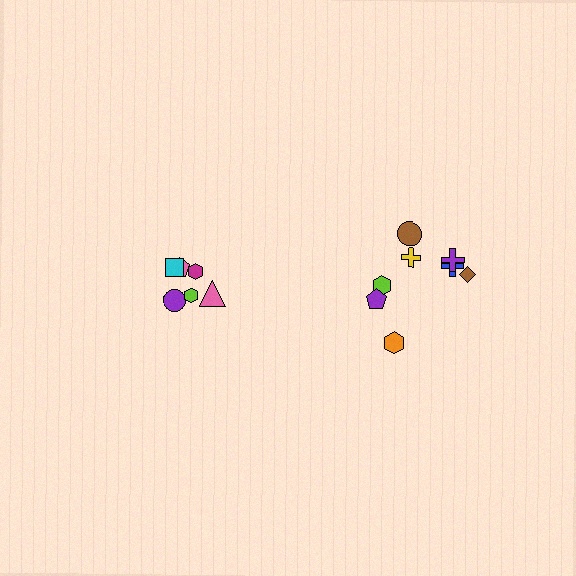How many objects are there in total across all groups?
There are 14 objects.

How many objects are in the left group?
There are 6 objects.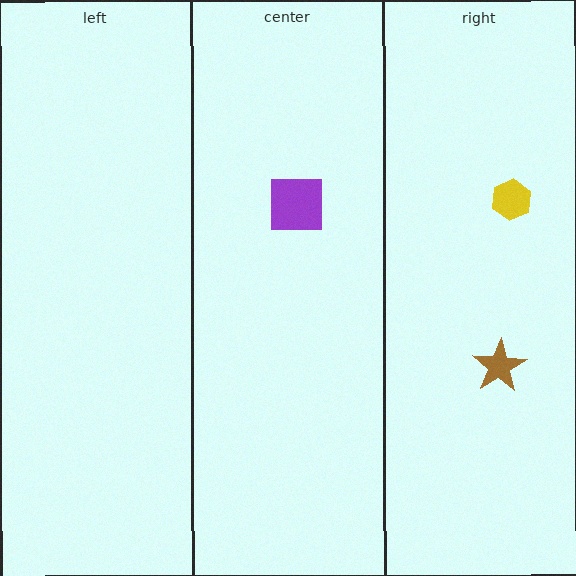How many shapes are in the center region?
1.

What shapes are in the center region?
The purple square.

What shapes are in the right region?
The yellow hexagon, the brown star.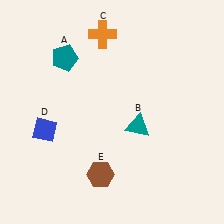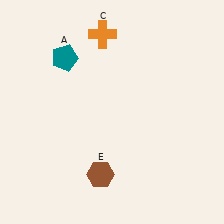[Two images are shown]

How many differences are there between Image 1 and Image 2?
There are 2 differences between the two images.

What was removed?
The teal triangle (B), the blue diamond (D) were removed in Image 2.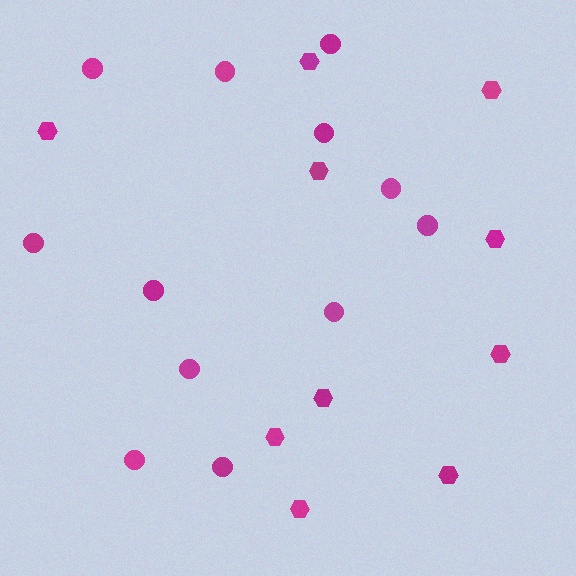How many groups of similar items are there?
There are 2 groups: one group of hexagons (10) and one group of circles (12).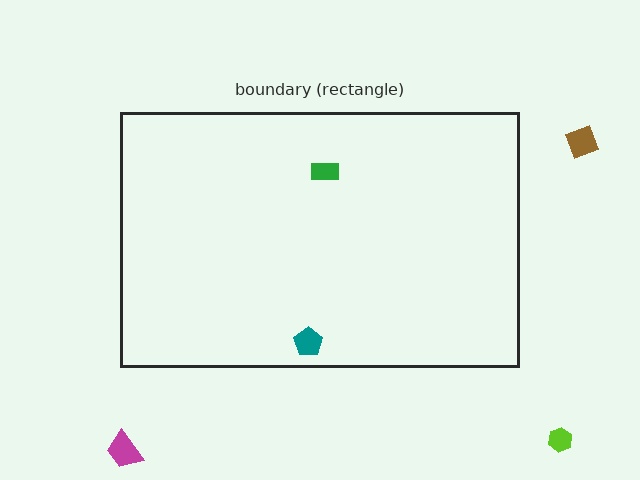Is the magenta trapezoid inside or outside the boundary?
Outside.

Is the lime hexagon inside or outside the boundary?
Outside.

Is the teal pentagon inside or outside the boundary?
Inside.